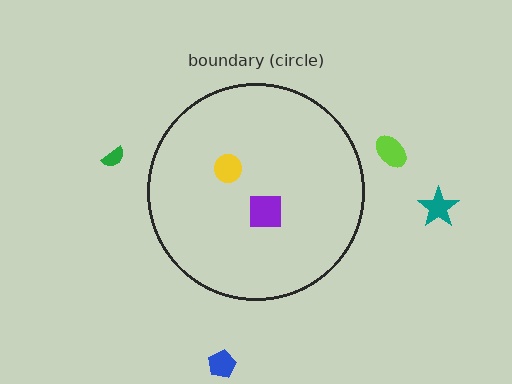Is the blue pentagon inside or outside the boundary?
Outside.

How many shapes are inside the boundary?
2 inside, 4 outside.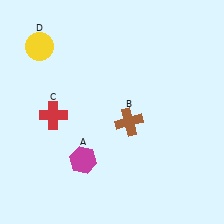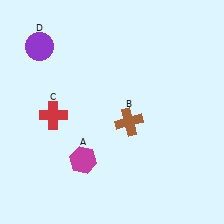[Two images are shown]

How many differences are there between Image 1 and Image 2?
There is 1 difference between the two images.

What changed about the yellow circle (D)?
In Image 1, D is yellow. In Image 2, it changed to purple.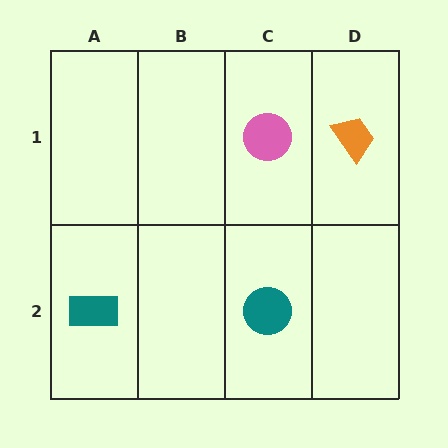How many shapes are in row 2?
2 shapes.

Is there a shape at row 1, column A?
No, that cell is empty.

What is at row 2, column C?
A teal circle.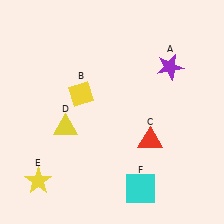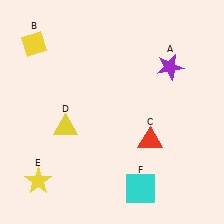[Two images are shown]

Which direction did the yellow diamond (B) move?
The yellow diamond (B) moved up.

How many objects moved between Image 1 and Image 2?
1 object moved between the two images.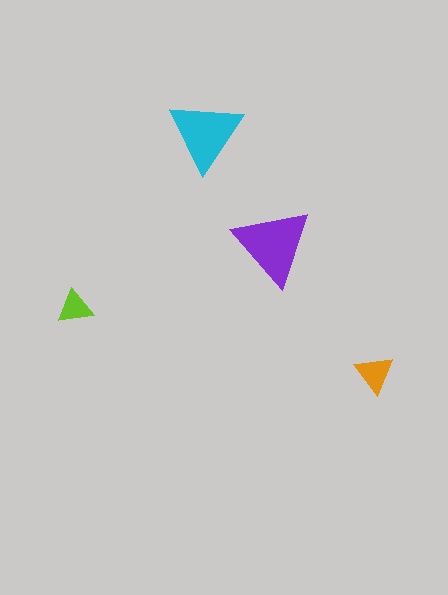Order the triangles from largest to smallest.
the purple one, the cyan one, the orange one, the lime one.